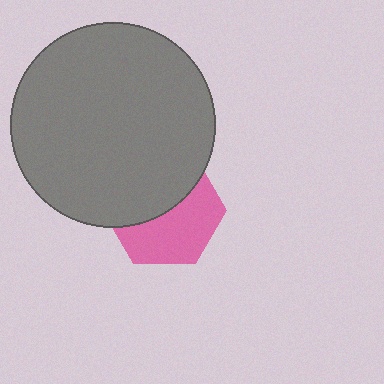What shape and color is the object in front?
The object in front is a gray circle.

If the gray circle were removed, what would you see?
You would see the complete pink hexagon.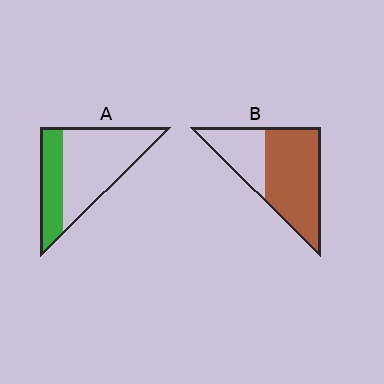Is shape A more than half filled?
No.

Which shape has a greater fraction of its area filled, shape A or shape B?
Shape B.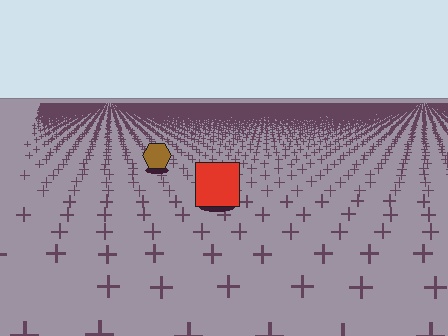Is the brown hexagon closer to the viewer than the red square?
No. The red square is closer — you can tell from the texture gradient: the ground texture is coarser near it.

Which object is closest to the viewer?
The red square is closest. The texture marks near it are larger and more spread out.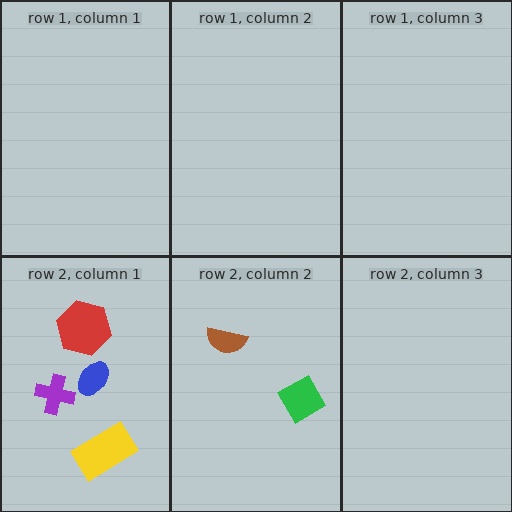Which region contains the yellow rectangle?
The row 2, column 1 region.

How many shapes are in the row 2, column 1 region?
4.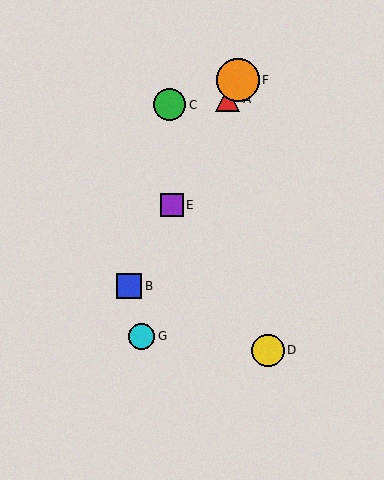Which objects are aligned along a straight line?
Objects A, B, E, F are aligned along a straight line.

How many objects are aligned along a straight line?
4 objects (A, B, E, F) are aligned along a straight line.